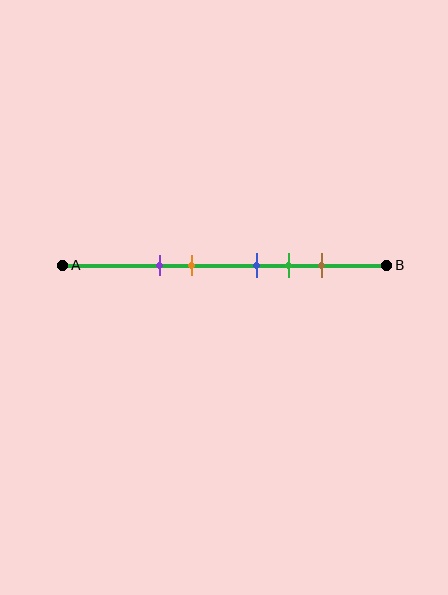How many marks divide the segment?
There are 5 marks dividing the segment.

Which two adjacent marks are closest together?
The blue and green marks are the closest adjacent pair.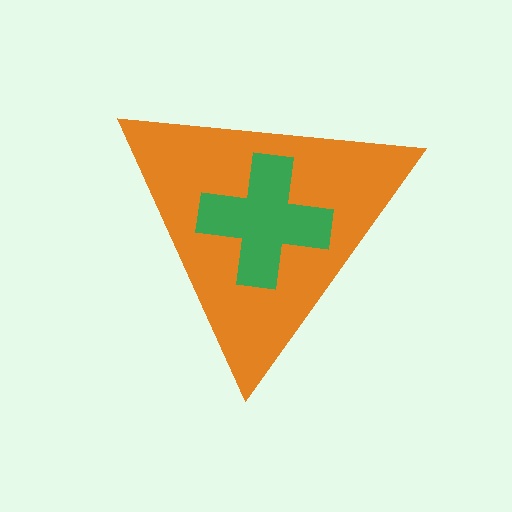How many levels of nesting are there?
2.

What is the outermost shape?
The orange triangle.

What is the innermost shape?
The green cross.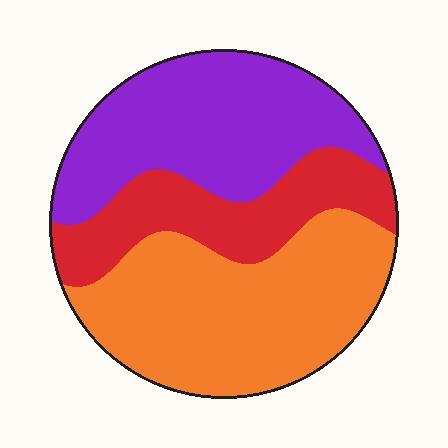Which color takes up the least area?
Red, at roughly 25%.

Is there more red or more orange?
Orange.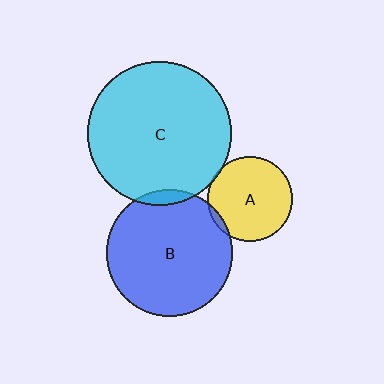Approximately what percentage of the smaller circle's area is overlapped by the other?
Approximately 5%.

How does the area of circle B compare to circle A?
Approximately 2.2 times.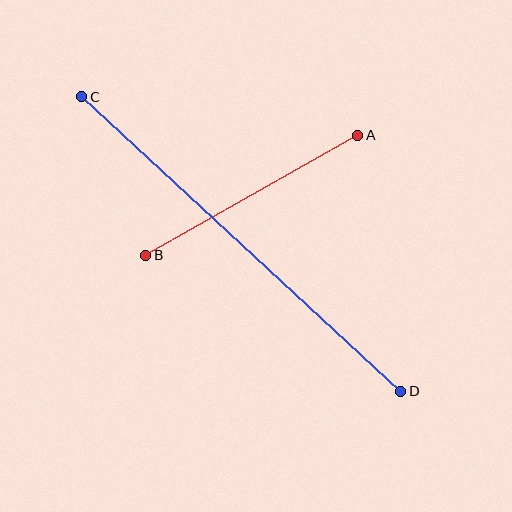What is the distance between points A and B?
The distance is approximately 244 pixels.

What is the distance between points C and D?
The distance is approximately 434 pixels.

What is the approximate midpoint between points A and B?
The midpoint is at approximately (252, 195) pixels.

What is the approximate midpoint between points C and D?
The midpoint is at approximately (241, 244) pixels.